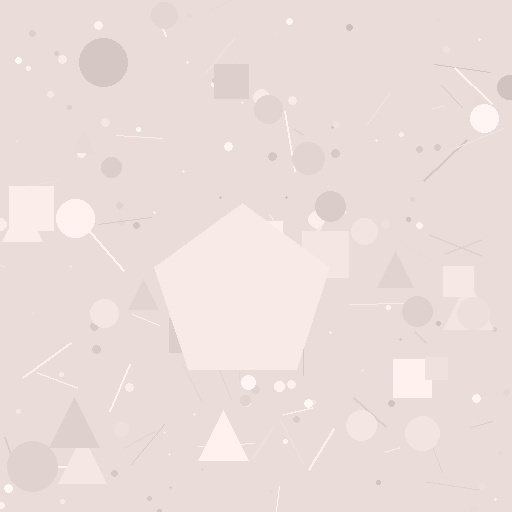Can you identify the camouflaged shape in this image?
The camouflaged shape is a pentagon.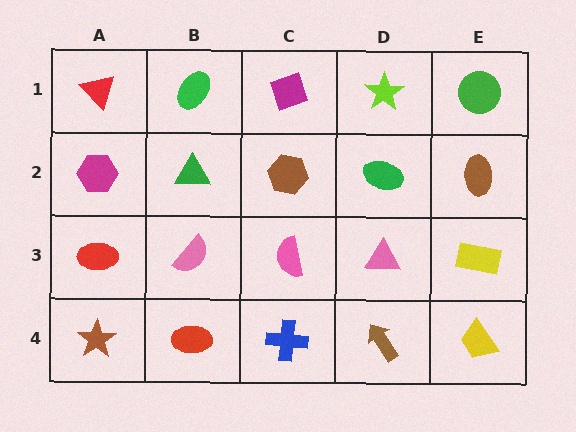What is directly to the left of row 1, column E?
A lime star.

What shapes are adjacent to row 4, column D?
A pink triangle (row 3, column D), a blue cross (row 4, column C), a yellow trapezoid (row 4, column E).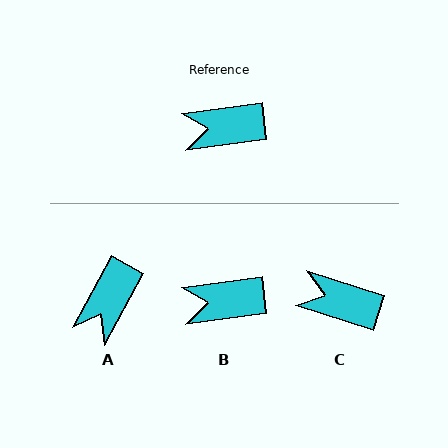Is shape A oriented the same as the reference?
No, it is off by about 54 degrees.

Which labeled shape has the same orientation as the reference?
B.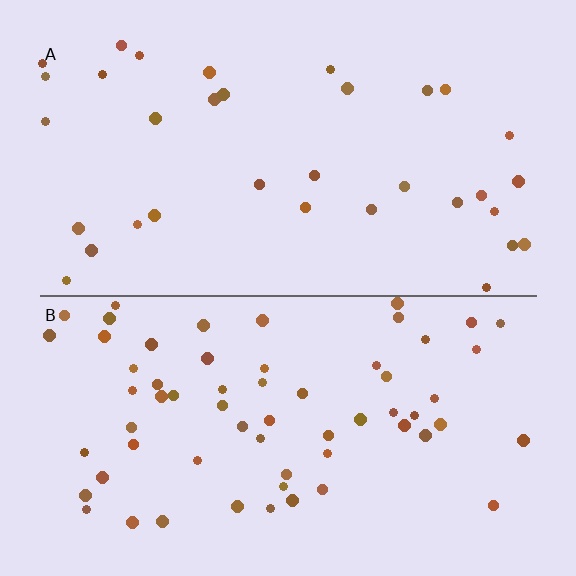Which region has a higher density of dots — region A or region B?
B (the bottom).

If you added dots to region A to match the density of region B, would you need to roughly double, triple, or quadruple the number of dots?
Approximately double.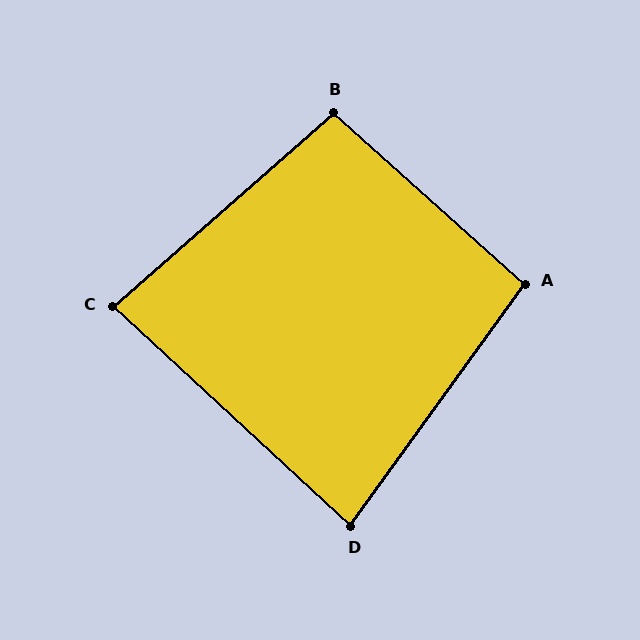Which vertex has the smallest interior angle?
D, at approximately 83 degrees.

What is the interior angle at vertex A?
Approximately 96 degrees (obtuse).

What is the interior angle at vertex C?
Approximately 84 degrees (acute).